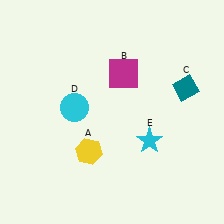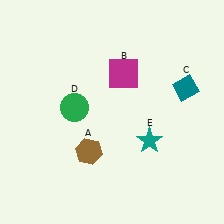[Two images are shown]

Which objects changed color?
A changed from yellow to brown. D changed from cyan to green. E changed from cyan to teal.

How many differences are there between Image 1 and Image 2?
There are 3 differences between the two images.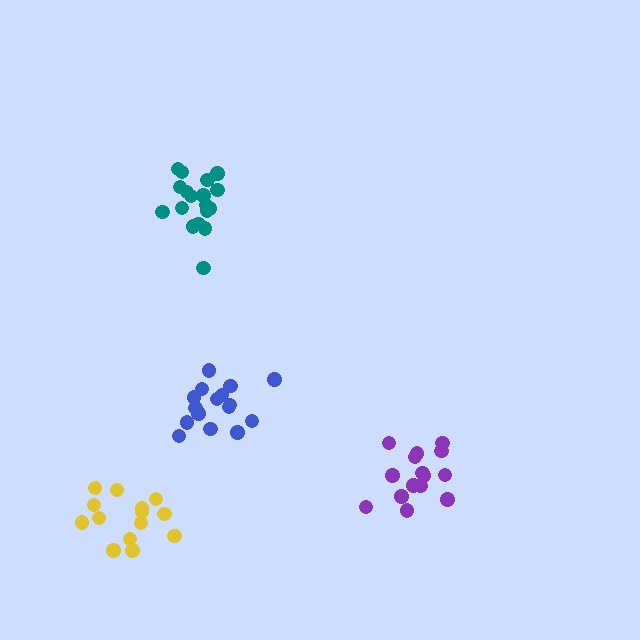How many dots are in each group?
Group 1: 16 dots, Group 2: 18 dots, Group 3: 14 dots, Group 4: 15 dots (63 total).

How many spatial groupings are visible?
There are 4 spatial groupings.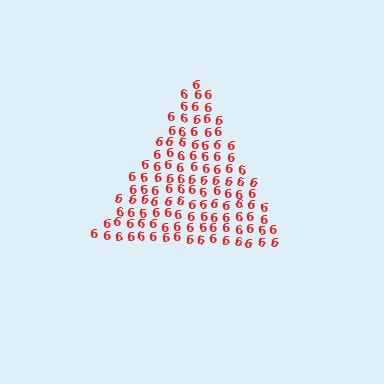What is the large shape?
The large shape is a triangle.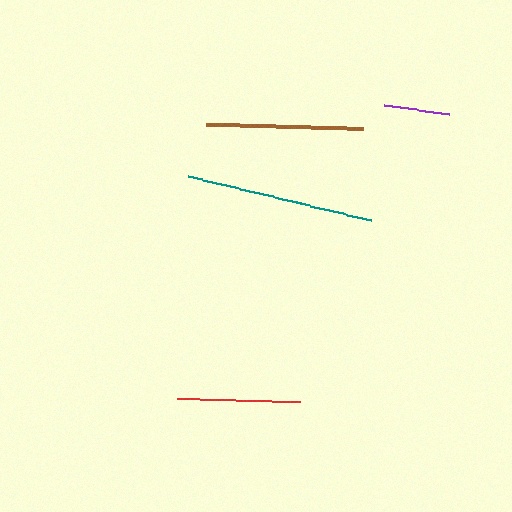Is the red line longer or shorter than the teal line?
The teal line is longer than the red line.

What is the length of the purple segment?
The purple segment is approximately 66 pixels long.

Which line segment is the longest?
The teal line is the longest at approximately 188 pixels.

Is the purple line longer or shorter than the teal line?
The teal line is longer than the purple line.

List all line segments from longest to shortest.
From longest to shortest: teal, brown, red, purple.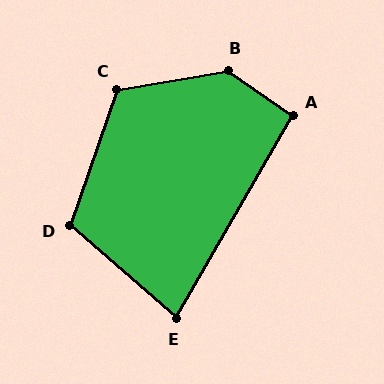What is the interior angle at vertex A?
Approximately 95 degrees (approximately right).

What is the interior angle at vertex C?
Approximately 119 degrees (obtuse).